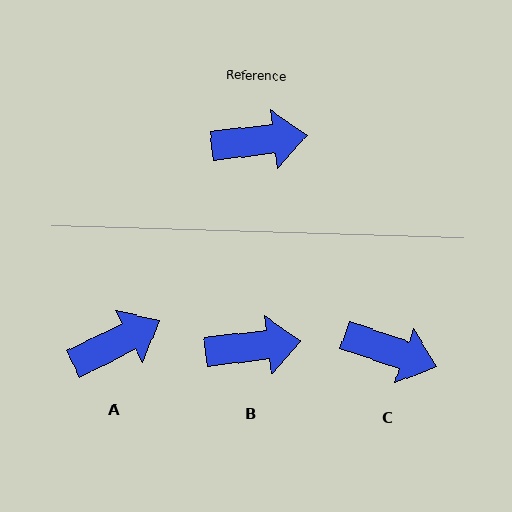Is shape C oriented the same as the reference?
No, it is off by about 26 degrees.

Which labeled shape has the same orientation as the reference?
B.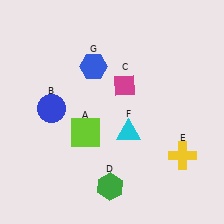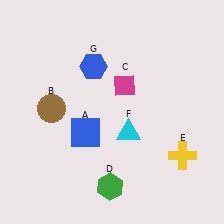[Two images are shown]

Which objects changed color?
A changed from lime to blue. B changed from blue to brown.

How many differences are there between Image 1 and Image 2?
There are 2 differences between the two images.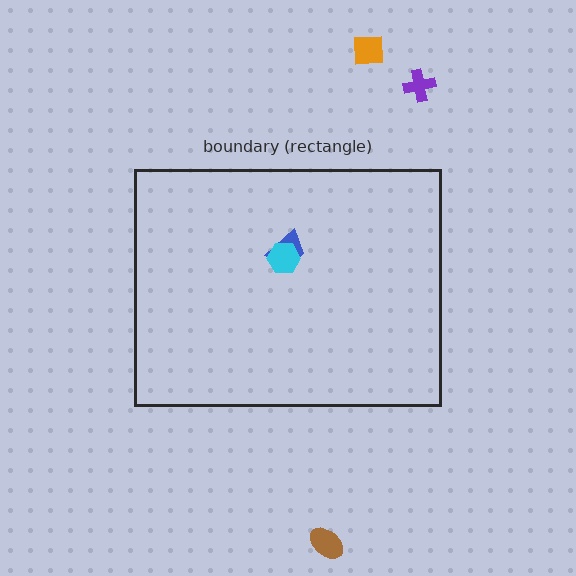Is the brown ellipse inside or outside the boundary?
Outside.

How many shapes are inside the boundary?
2 inside, 3 outside.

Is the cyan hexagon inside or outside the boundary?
Inside.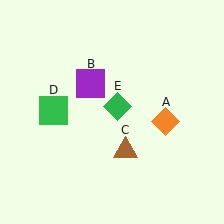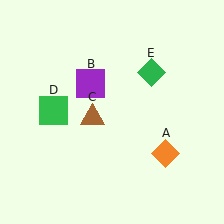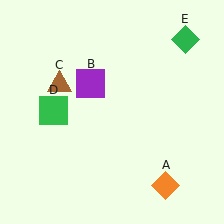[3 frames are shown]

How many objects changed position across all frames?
3 objects changed position: orange diamond (object A), brown triangle (object C), green diamond (object E).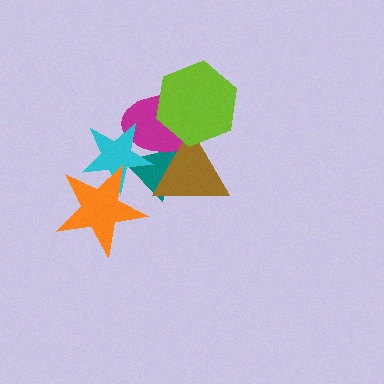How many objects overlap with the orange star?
2 objects overlap with the orange star.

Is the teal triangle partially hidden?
Yes, it is partially covered by another shape.